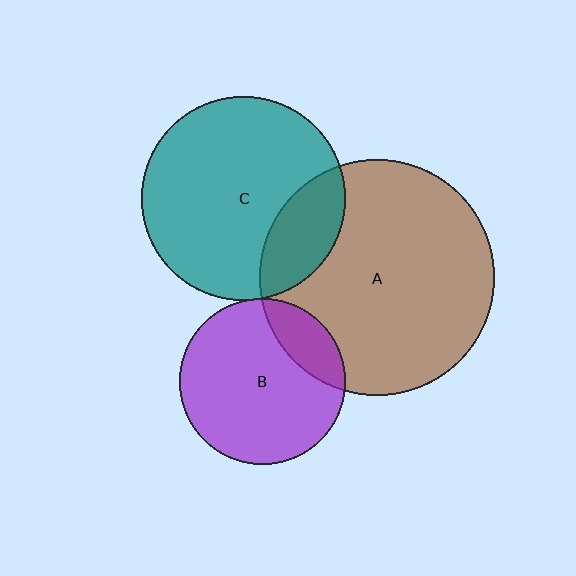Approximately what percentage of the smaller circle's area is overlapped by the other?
Approximately 20%.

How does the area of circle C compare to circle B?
Approximately 1.5 times.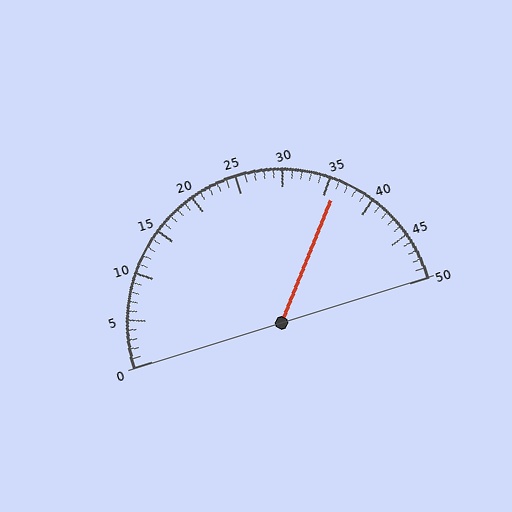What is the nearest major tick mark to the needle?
The nearest major tick mark is 35.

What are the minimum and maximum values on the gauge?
The gauge ranges from 0 to 50.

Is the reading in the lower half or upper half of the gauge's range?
The reading is in the upper half of the range (0 to 50).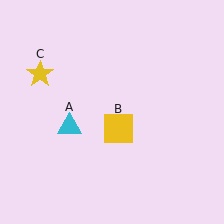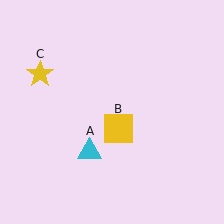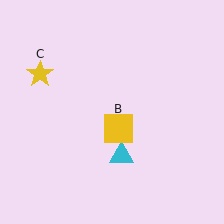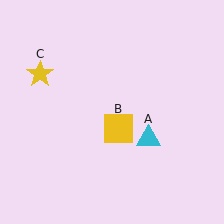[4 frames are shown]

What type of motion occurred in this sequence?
The cyan triangle (object A) rotated counterclockwise around the center of the scene.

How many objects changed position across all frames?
1 object changed position: cyan triangle (object A).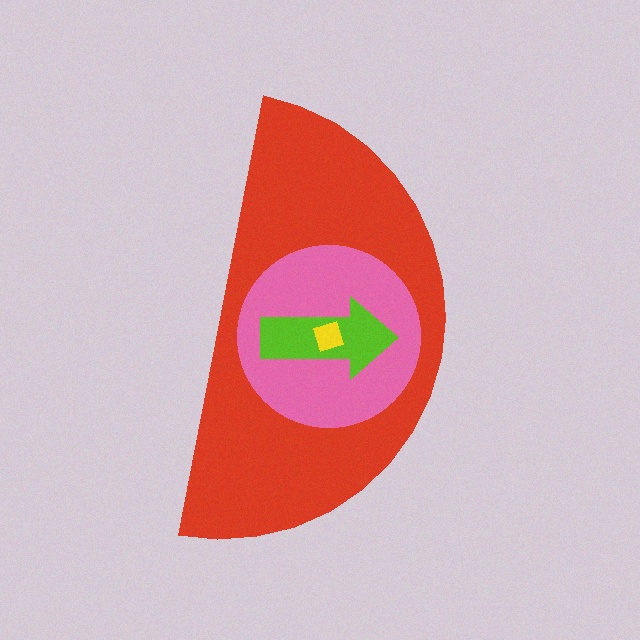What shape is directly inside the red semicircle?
The pink circle.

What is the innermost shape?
The yellow diamond.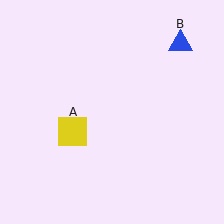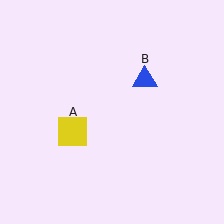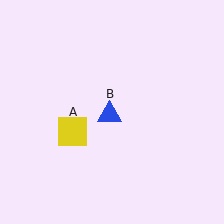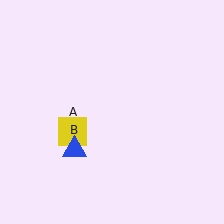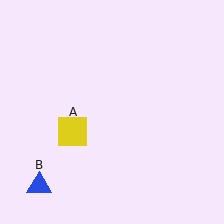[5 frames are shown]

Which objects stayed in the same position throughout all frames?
Yellow square (object A) remained stationary.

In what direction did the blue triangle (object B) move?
The blue triangle (object B) moved down and to the left.